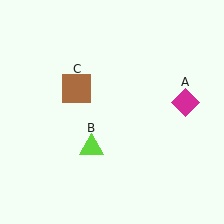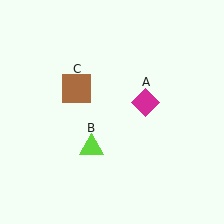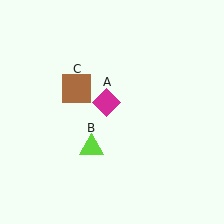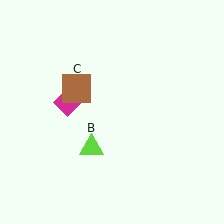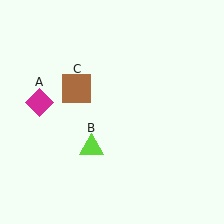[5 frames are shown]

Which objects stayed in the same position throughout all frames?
Lime triangle (object B) and brown square (object C) remained stationary.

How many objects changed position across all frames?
1 object changed position: magenta diamond (object A).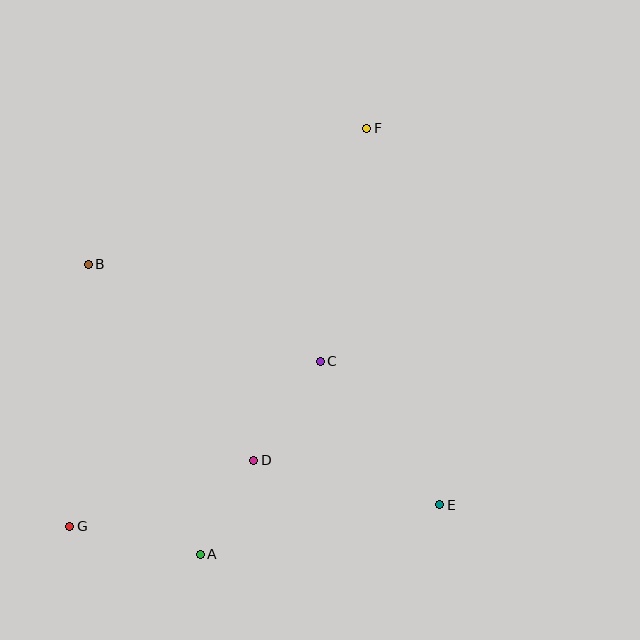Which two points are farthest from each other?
Points F and G are farthest from each other.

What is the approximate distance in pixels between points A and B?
The distance between A and B is approximately 311 pixels.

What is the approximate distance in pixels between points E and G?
The distance between E and G is approximately 371 pixels.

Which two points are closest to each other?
Points A and D are closest to each other.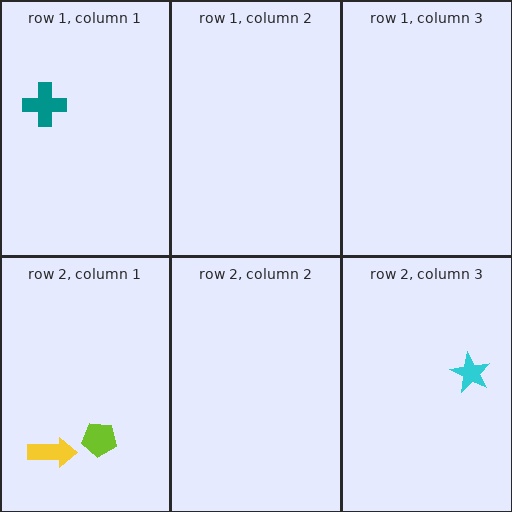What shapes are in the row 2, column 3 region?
The cyan star.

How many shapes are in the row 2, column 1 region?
2.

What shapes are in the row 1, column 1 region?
The teal cross.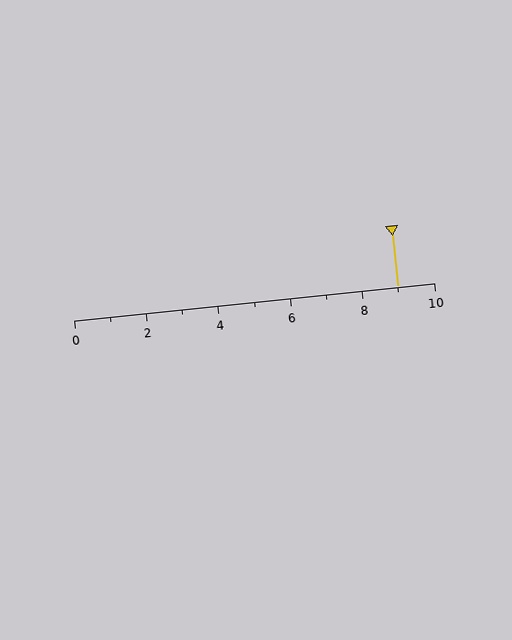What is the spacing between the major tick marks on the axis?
The major ticks are spaced 2 apart.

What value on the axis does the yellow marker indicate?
The marker indicates approximately 9.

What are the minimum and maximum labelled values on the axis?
The axis runs from 0 to 10.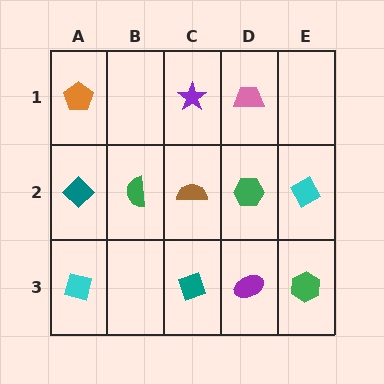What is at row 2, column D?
A green hexagon.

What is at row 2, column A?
A teal diamond.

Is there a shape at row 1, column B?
No, that cell is empty.